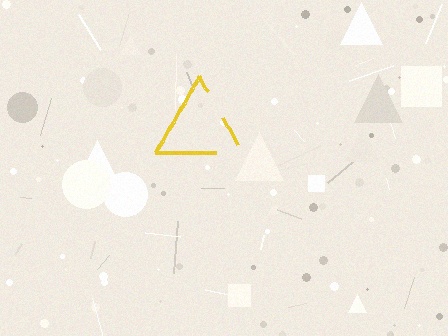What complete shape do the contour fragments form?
The contour fragments form a triangle.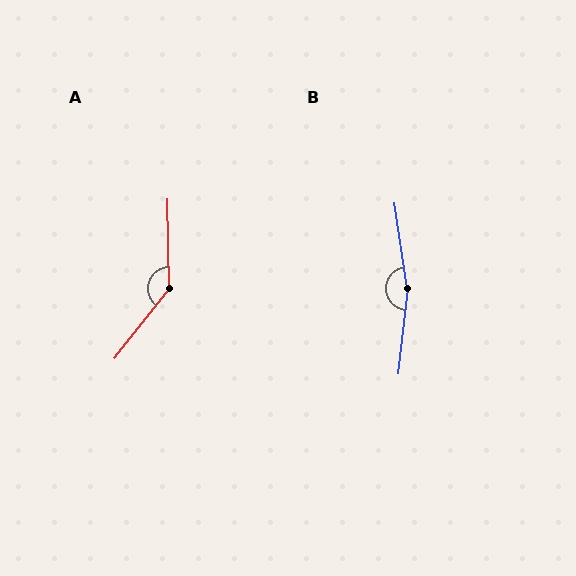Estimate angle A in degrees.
Approximately 141 degrees.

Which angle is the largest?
B, at approximately 165 degrees.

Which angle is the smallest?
A, at approximately 141 degrees.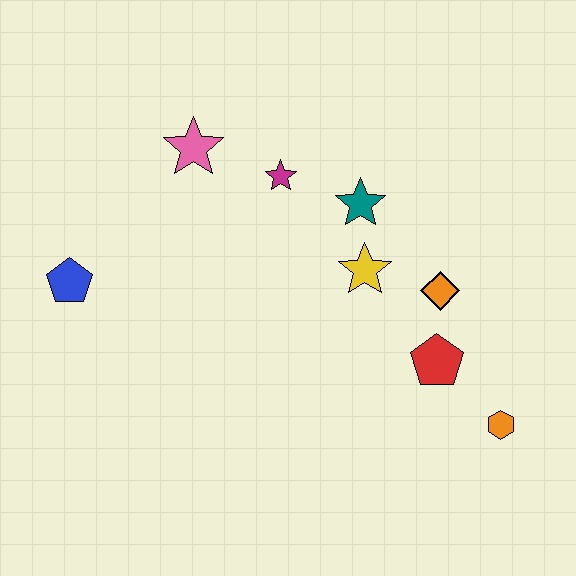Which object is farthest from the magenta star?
The orange hexagon is farthest from the magenta star.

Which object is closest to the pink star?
The magenta star is closest to the pink star.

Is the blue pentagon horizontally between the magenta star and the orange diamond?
No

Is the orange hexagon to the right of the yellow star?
Yes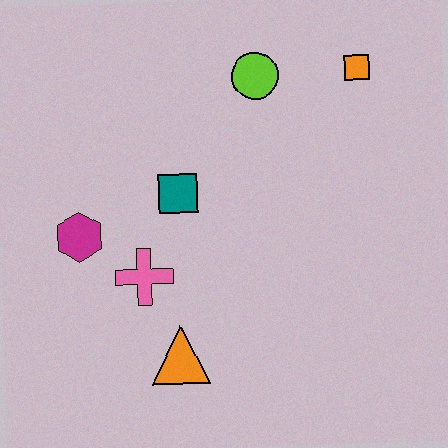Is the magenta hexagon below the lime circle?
Yes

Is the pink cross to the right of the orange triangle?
No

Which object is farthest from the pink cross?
The orange square is farthest from the pink cross.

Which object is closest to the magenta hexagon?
The pink cross is closest to the magenta hexagon.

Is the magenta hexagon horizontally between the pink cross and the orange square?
No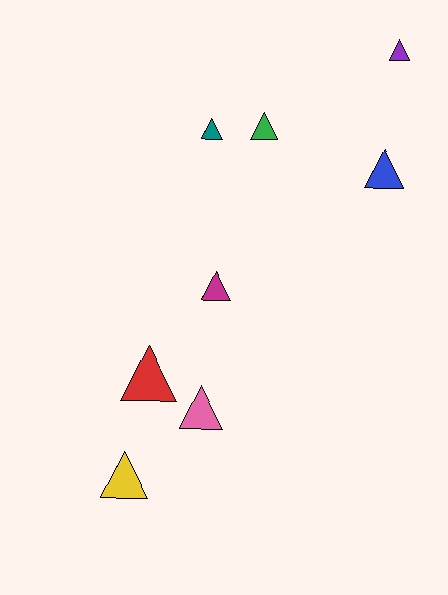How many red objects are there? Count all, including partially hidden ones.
There is 1 red object.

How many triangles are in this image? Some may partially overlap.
There are 8 triangles.